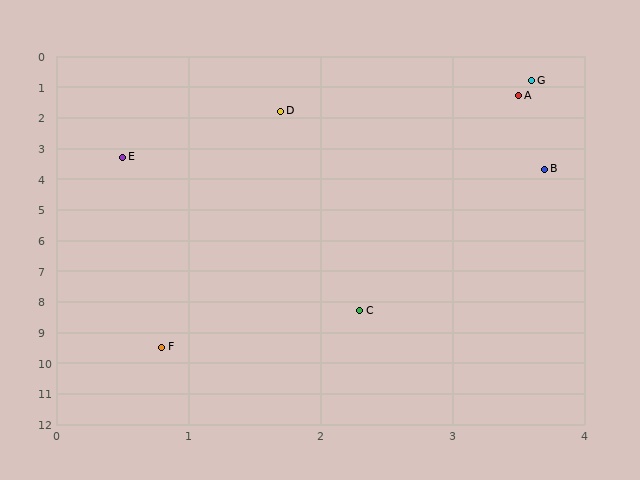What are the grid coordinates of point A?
Point A is at approximately (3.5, 1.3).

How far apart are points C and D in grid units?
Points C and D are about 6.5 grid units apart.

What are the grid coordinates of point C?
Point C is at approximately (2.3, 8.3).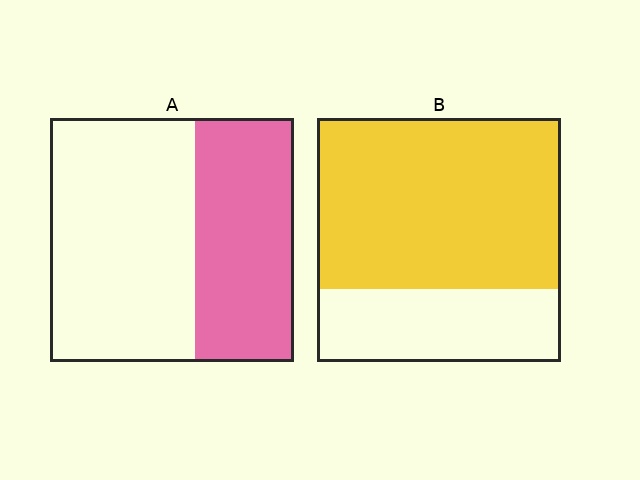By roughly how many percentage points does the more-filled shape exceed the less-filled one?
By roughly 30 percentage points (B over A).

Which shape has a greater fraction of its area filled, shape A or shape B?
Shape B.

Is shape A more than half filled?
No.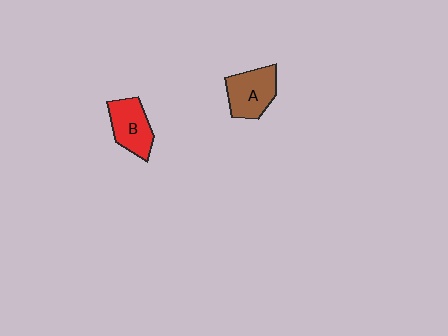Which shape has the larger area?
Shape A (brown).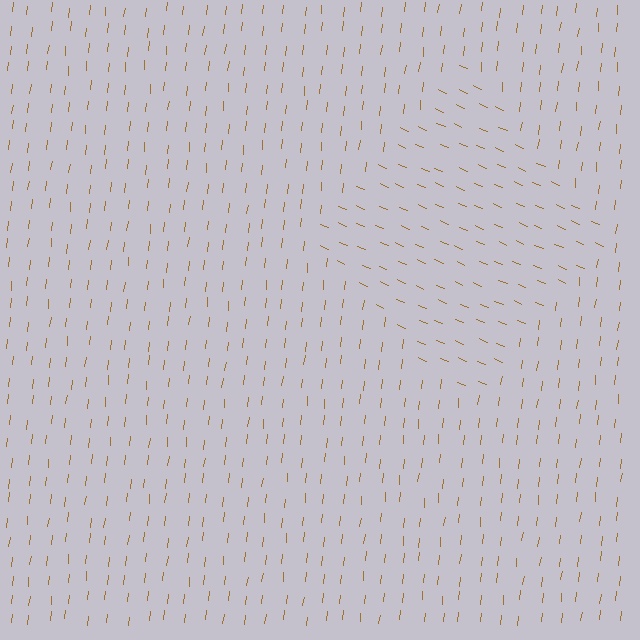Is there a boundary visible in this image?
Yes, there is a texture boundary formed by a change in line orientation.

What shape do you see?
I see a diamond.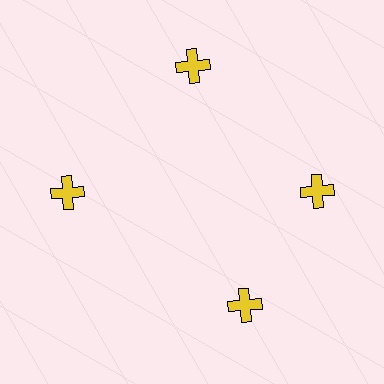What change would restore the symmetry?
The symmetry would be restored by rotating it back into even spacing with its neighbors so that all 4 crosses sit at equal angles and equal distance from the center.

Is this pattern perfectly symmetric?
No. The 4 yellow crosses are arranged in a ring, but one element near the 6 o'clock position is rotated out of alignment along the ring, breaking the 4-fold rotational symmetry.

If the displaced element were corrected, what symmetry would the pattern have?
It would have 4-fold rotational symmetry — the pattern would map onto itself every 90 degrees.